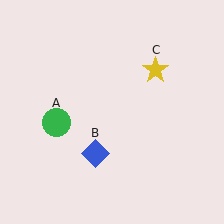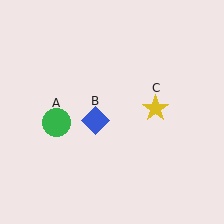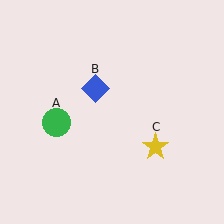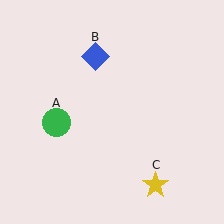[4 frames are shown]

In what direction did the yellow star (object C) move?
The yellow star (object C) moved down.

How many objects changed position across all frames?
2 objects changed position: blue diamond (object B), yellow star (object C).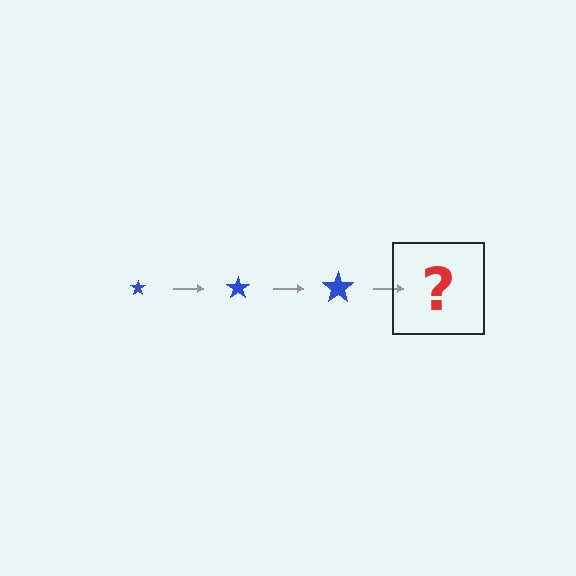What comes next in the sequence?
The next element should be a blue star, larger than the previous one.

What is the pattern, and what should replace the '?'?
The pattern is that the star gets progressively larger each step. The '?' should be a blue star, larger than the previous one.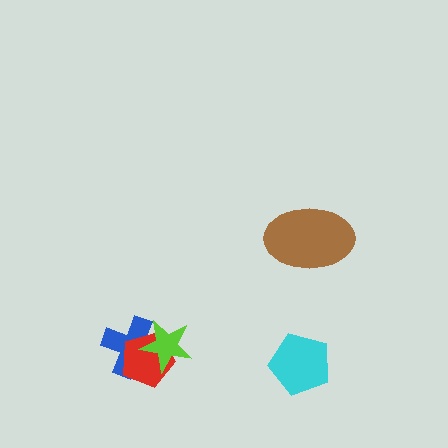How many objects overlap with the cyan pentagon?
0 objects overlap with the cyan pentagon.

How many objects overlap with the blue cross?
2 objects overlap with the blue cross.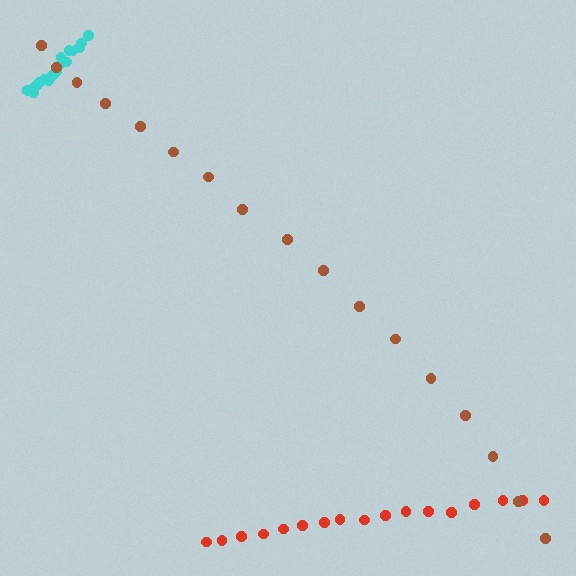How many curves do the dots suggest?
There are 3 distinct paths.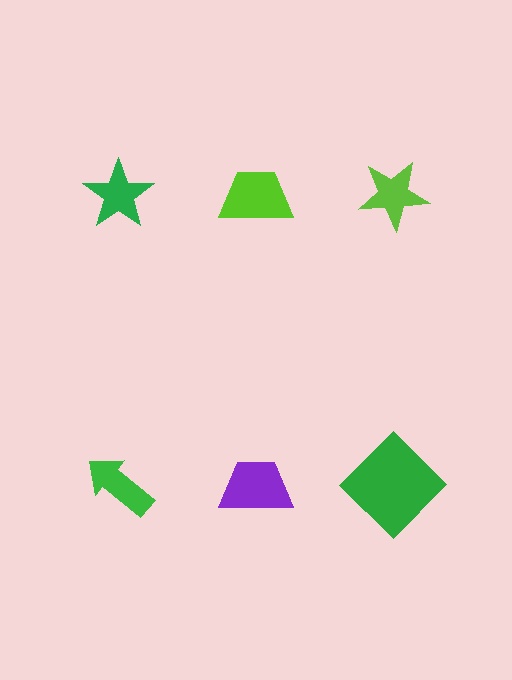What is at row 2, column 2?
A purple trapezoid.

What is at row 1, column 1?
A green star.